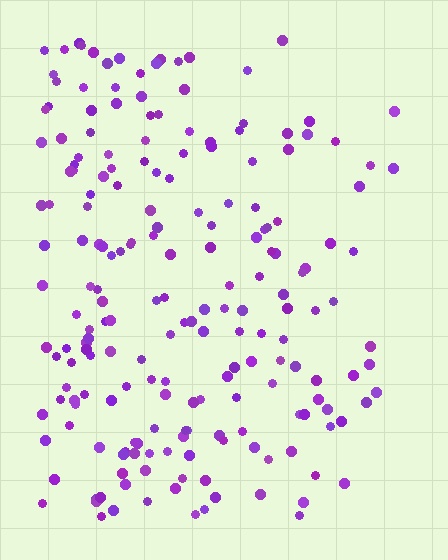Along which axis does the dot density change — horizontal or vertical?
Horizontal.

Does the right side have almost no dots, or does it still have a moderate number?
Still a moderate number, just noticeably fewer than the left.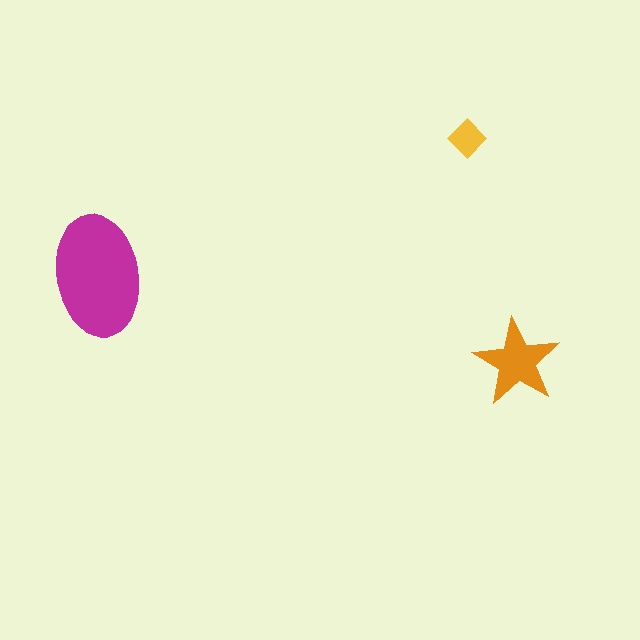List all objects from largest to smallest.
The magenta ellipse, the orange star, the yellow diamond.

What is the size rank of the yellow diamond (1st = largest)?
3rd.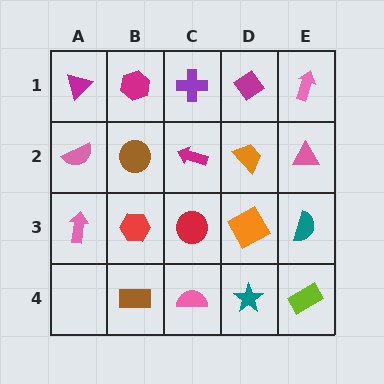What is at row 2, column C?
A magenta arrow.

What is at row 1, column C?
A purple cross.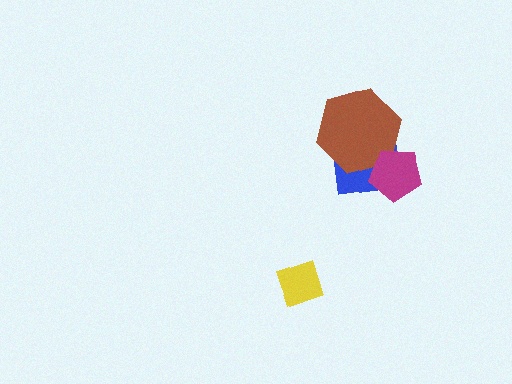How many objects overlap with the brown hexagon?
2 objects overlap with the brown hexagon.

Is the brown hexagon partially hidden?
Yes, it is partially covered by another shape.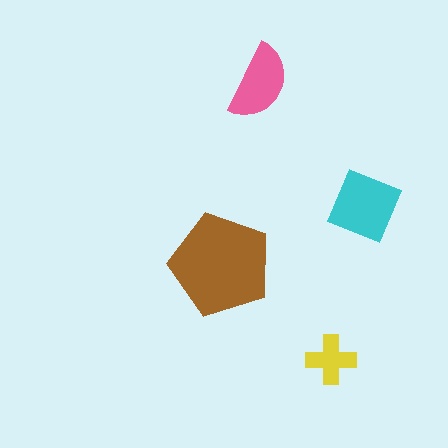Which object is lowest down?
The yellow cross is bottommost.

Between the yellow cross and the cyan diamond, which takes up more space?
The cyan diamond.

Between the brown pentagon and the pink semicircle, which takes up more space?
The brown pentagon.